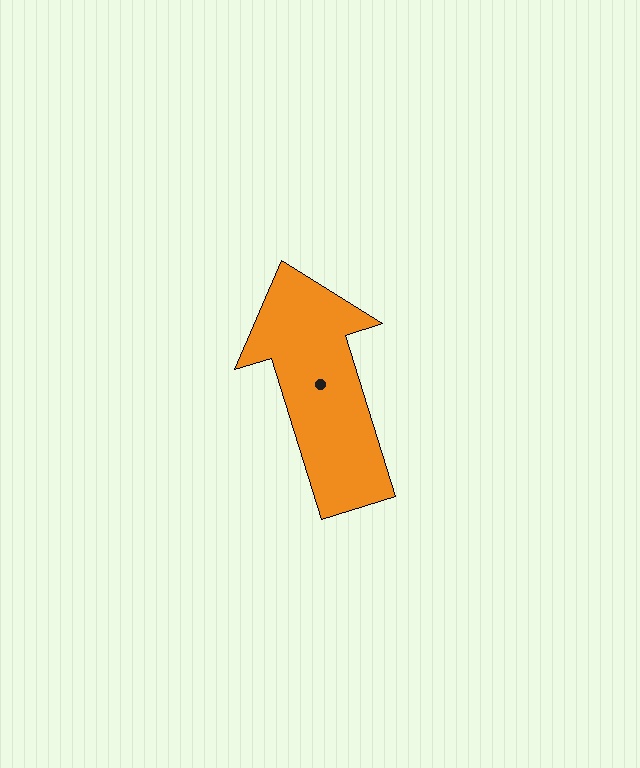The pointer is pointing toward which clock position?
Roughly 11 o'clock.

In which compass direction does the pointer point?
North.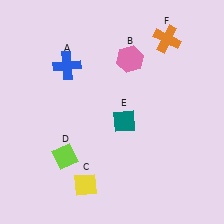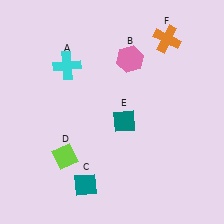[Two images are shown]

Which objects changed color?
A changed from blue to cyan. C changed from yellow to teal.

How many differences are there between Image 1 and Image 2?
There are 2 differences between the two images.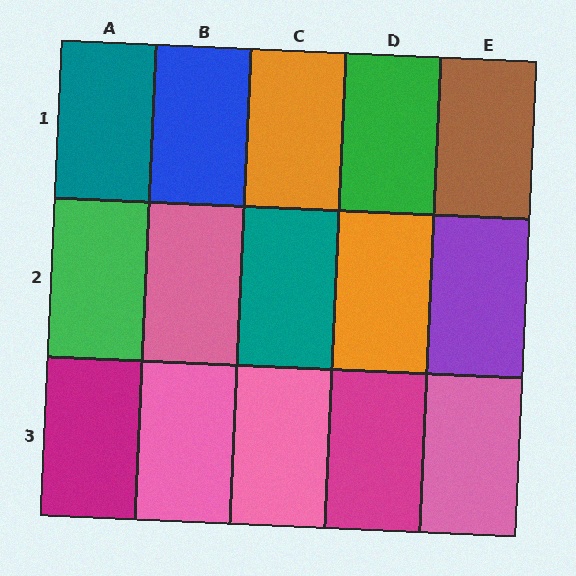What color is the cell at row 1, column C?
Orange.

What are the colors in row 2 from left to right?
Green, pink, teal, orange, purple.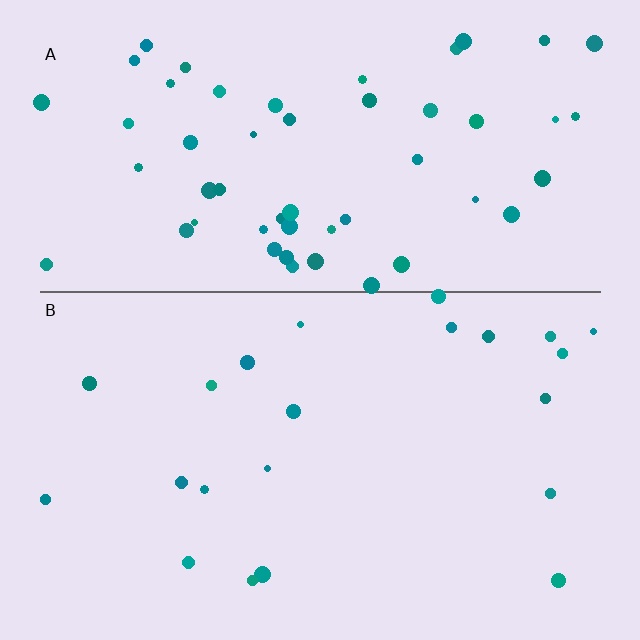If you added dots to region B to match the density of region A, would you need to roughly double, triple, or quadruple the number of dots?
Approximately triple.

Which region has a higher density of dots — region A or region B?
A (the top).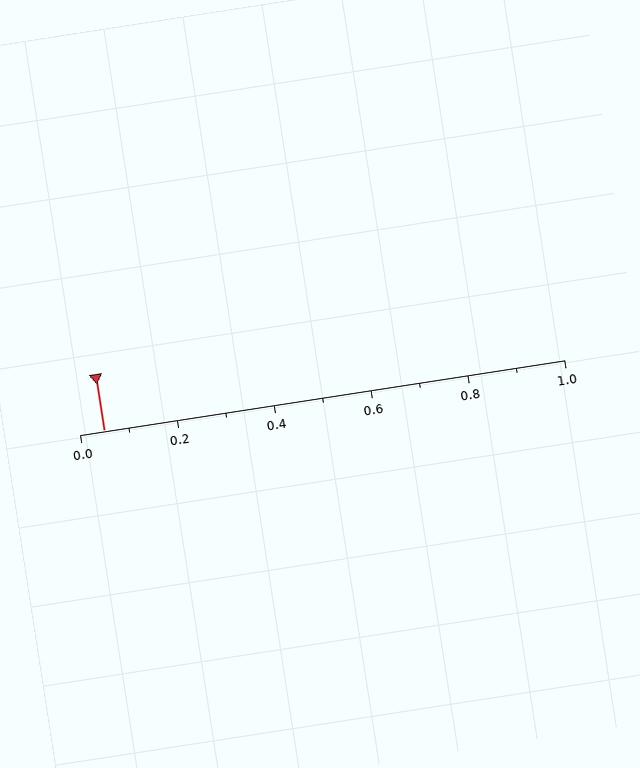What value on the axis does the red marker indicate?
The marker indicates approximately 0.05.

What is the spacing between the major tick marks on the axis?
The major ticks are spaced 0.2 apart.